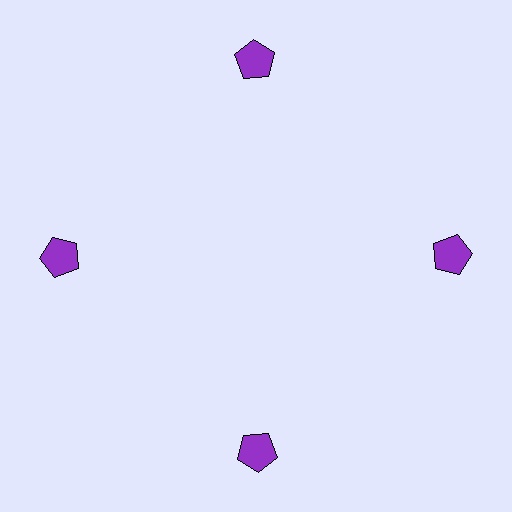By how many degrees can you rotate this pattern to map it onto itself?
The pattern maps onto itself every 90 degrees of rotation.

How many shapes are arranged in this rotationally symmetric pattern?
There are 4 shapes, arranged in 4 groups of 1.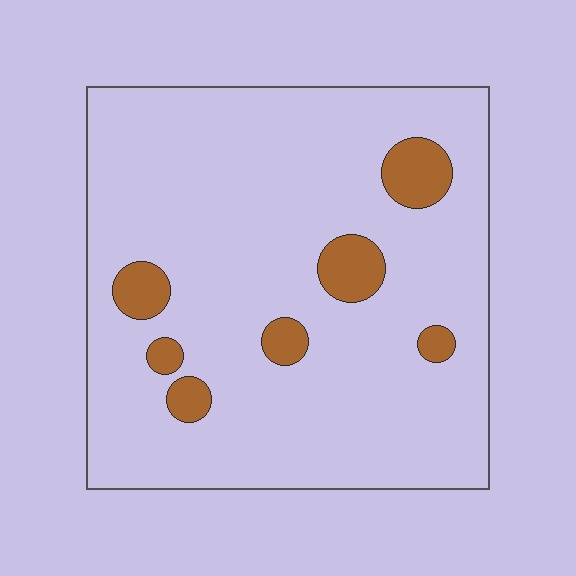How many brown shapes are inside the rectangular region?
7.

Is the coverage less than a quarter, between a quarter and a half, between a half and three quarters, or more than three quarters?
Less than a quarter.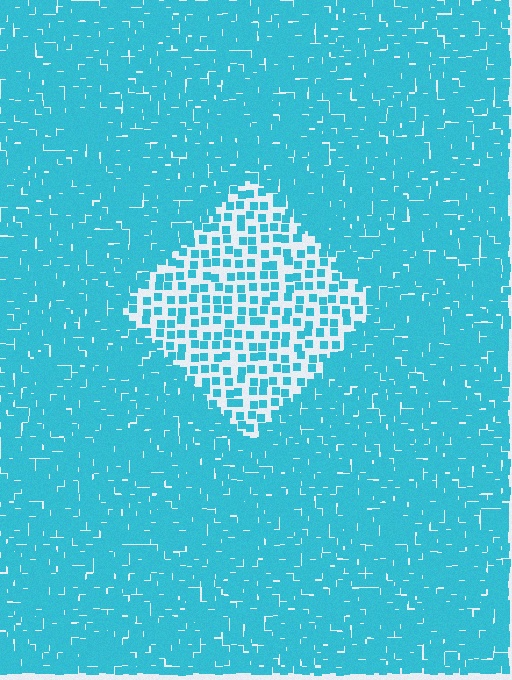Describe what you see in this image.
The image contains small cyan elements arranged at two different densities. A diamond-shaped region is visible where the elements are less densely packed than the surrounding area.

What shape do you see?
I see a diamond.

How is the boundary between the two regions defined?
The boundary is defined by a change in element density (approximately 2.7x ratio). All elements are the same color, size, and shape.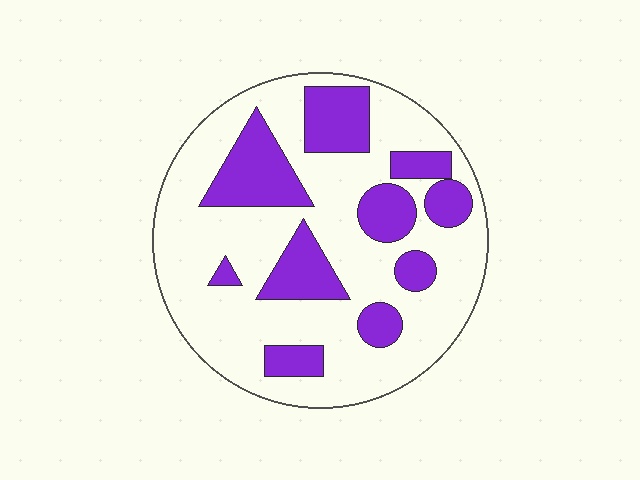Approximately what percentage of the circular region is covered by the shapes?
Approximately 30%.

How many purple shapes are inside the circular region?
10.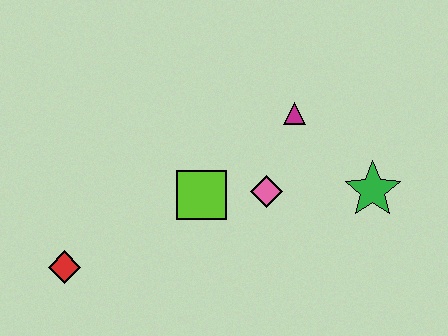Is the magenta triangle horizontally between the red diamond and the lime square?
No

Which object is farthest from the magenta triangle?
The red diamond is farthest from the magenta triangle.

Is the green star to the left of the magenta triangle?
No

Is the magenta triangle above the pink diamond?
Yes